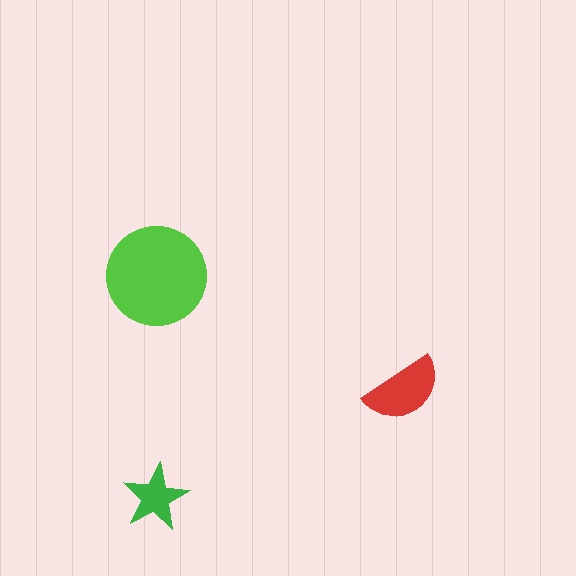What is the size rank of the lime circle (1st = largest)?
1st.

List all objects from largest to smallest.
The lime circle, the red semicircle, the green star.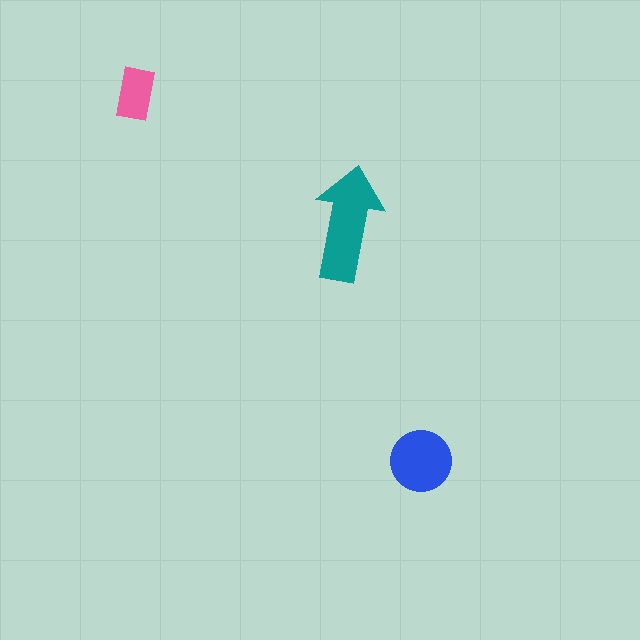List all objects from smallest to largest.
The pink rectangle, the blue circle, the teal arrow.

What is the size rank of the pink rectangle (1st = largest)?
3rd.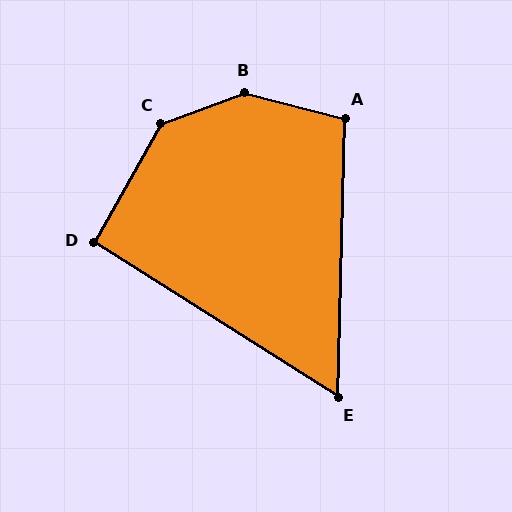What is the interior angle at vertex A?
Approximately 103 degrees (obtuse).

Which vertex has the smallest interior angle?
E, at approximately 59 degrees.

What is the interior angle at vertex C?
Approximately 139 degrees (obtuse).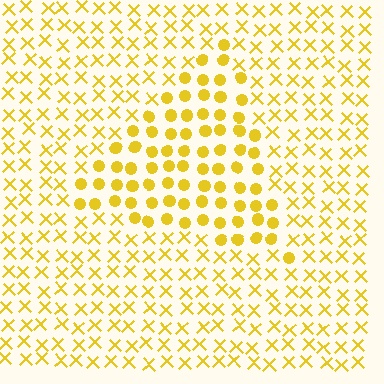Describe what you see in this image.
The image is filled with small yellow elements arranged in a uniform grid. A triangle-shaped region contains circles, while the surrounding area contains X marks. The boundary is defined purely by the change in element shape.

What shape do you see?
I see a triangle.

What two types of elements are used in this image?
The image uses circles inside the triangle region and X marks outside it.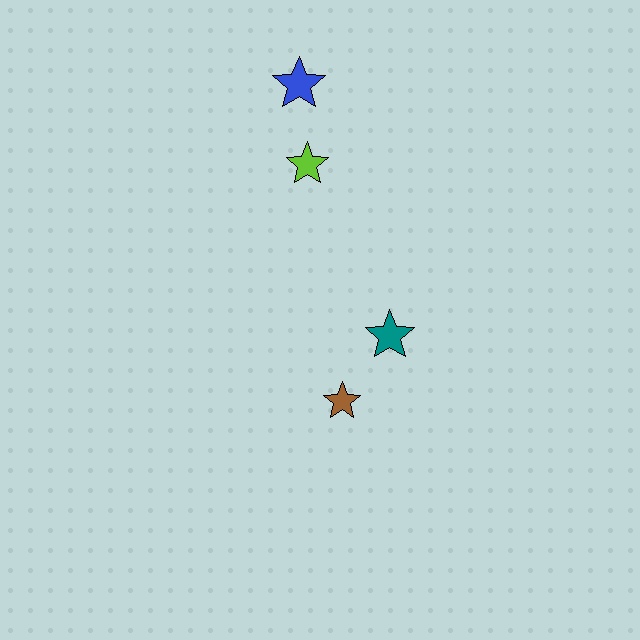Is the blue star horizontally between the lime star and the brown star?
No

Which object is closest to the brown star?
The teal star is closest to the brown star.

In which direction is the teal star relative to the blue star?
The teal star is below the blue star.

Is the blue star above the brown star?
Yes